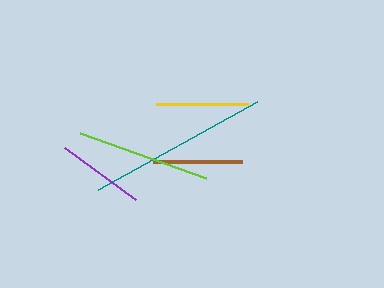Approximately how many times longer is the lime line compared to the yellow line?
The lime line is approximately 1.5 times the length of the yellow line.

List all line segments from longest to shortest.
From longest to shortest: teal, lime, yellow, brown, purple.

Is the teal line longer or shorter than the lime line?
The teal line is longer than the lime line.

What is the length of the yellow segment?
The yellow segment is approximately 93 pixels long.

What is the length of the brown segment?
The brown segment is approximately 89 pixels long.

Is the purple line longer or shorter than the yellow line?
The yellow line is longer than the purple line.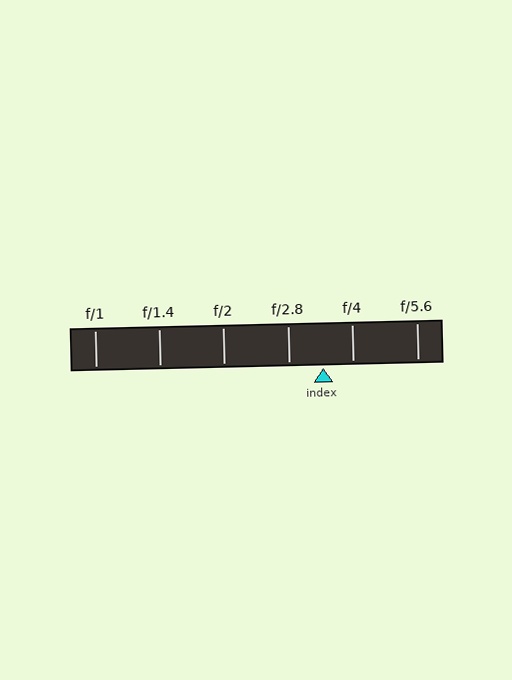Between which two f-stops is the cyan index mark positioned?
The index mark is between f/2.8 and f/4.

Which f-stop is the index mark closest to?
The index mark is closest to f/4.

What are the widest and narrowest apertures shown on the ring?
The widest aperture shown is f/1 and the narrowest is f/5.6.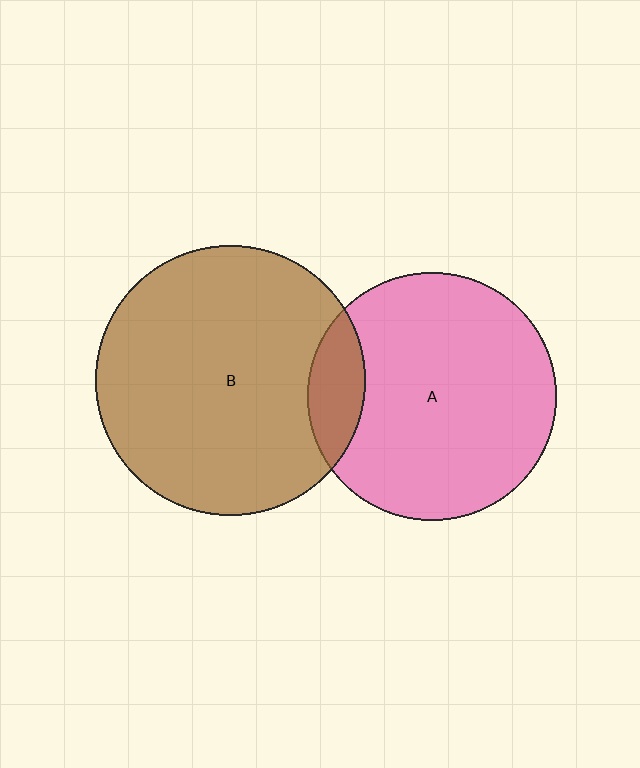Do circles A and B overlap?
Yes.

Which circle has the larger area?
Circle B (brown).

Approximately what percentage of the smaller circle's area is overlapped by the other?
Approximately 15%.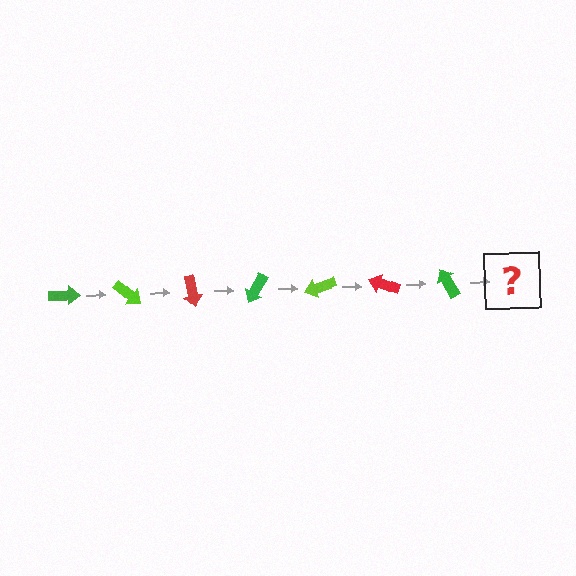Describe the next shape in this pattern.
It should be a lime arrow, rotated 280 degrees from the start.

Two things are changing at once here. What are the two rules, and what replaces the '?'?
The two rules are that it rotates 40 degrees each step and the color cycles through green, lime, and red. The '?' should be a lime arrow, rotated 280 degrees from the start.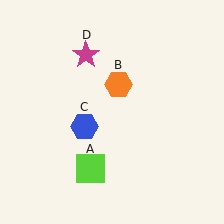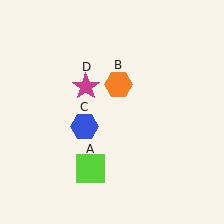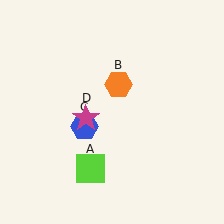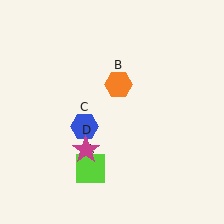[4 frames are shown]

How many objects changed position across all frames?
1 object changed position: magenta star (object D).